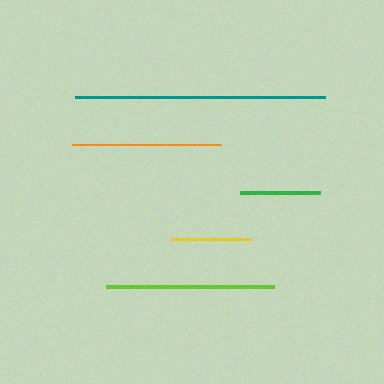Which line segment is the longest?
The teal line is the longest at approximately 251 pixels.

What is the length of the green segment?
The green segment is approximately 80 pixels long.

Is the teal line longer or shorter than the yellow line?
The teal line is longer than the yellow line.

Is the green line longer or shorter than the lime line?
The lime line is longer than the green line.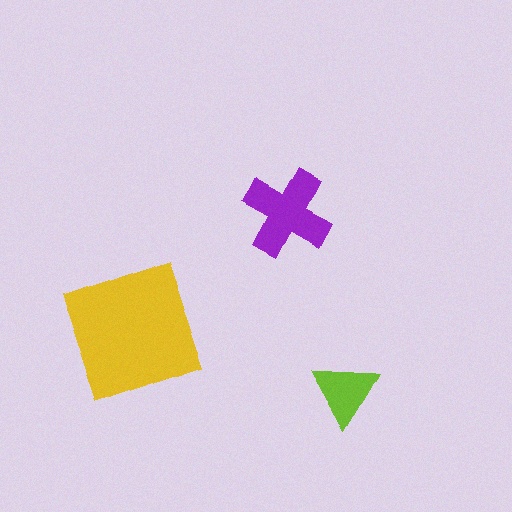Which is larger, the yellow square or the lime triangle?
The yellow square.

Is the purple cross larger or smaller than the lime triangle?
Larger.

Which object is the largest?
The yellow square.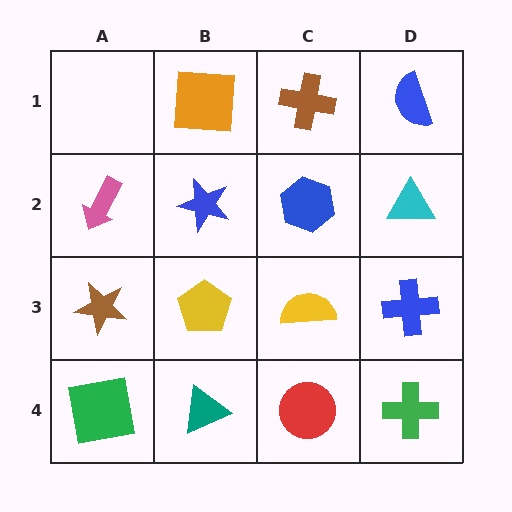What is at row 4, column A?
A green square.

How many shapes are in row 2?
4 shapes.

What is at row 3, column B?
A yellow pentagon.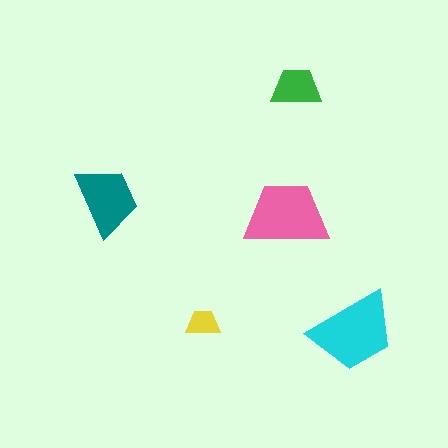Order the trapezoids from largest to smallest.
the cyan one, the pink one, the teal one, the green one, the yellow one.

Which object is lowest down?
The cyan trapezoid is bottommost.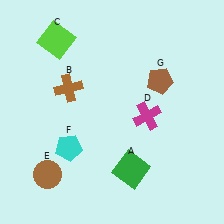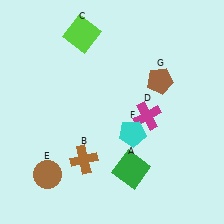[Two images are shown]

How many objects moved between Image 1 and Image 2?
3 objects moved between the two images.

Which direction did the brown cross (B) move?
The brown cross (B) moved down.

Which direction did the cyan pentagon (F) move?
The cyan pentagon (F) moved right.